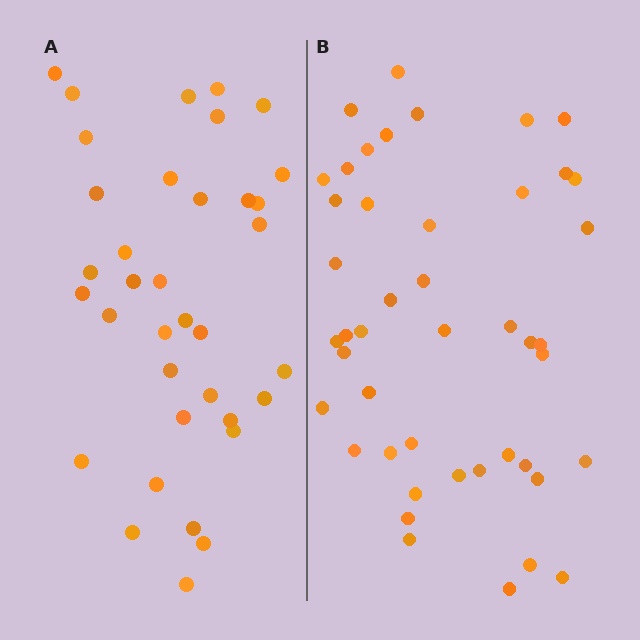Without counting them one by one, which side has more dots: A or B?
Region B (the right region) has more dots.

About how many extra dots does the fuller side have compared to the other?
Region B has roughly 8 or so more dots than region A.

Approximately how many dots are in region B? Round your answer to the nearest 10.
About 40 dots. (The exact count is 45, which rounds to 40.)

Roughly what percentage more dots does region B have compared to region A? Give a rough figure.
About 25% more.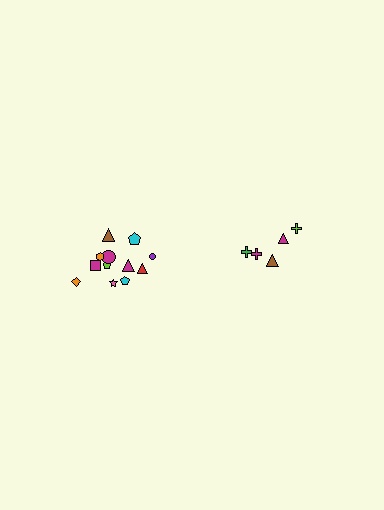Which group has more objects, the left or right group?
The left group.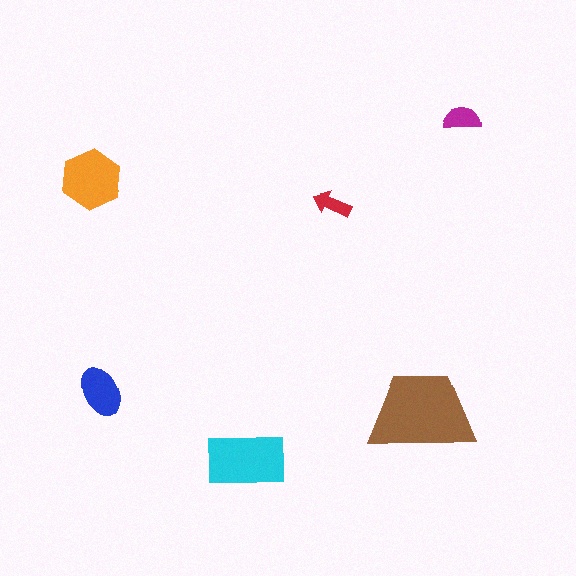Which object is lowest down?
The cyan rectangle is bottommost.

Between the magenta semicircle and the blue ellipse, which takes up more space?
The blue ellipse.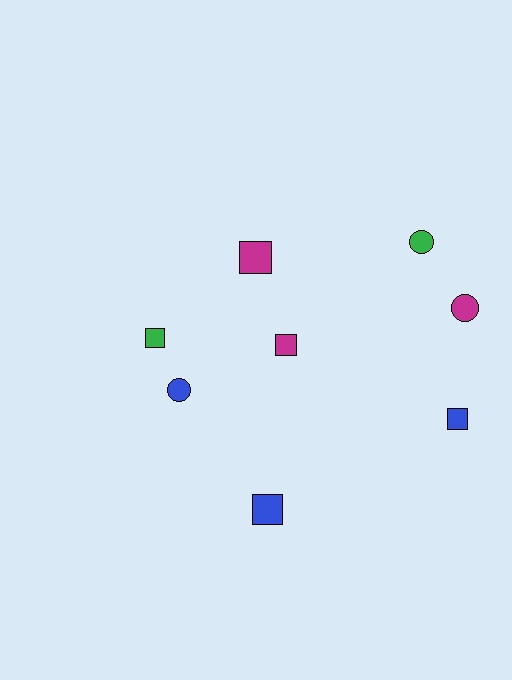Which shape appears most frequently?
Square, with 5 objects.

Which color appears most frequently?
Magenta, with 3 objects.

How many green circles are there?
There is 1 green circle.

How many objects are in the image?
There are 8 objects.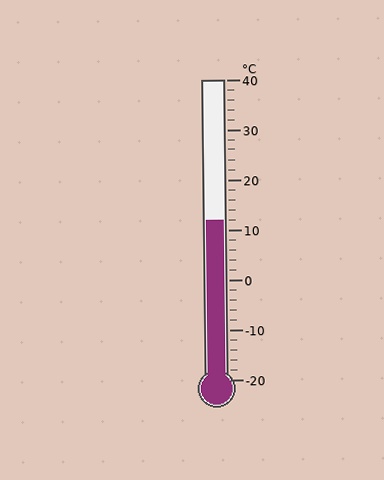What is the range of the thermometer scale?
The thermometer scale ranges from -20°C to 40°C.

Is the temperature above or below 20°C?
The temperature is below 20°C.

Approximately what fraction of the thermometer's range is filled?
The thermometer is filled to approximately 55% of its range.